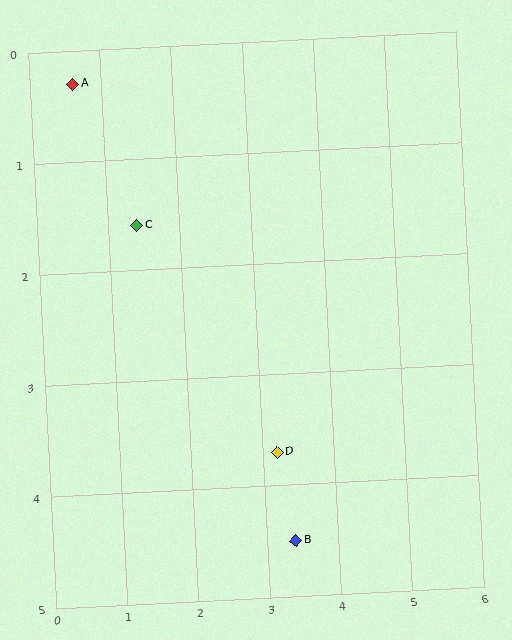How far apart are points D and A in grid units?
Points D and A are about 4.3 grid units apart.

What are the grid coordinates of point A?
Point A is at approximately (0.6, 0.3).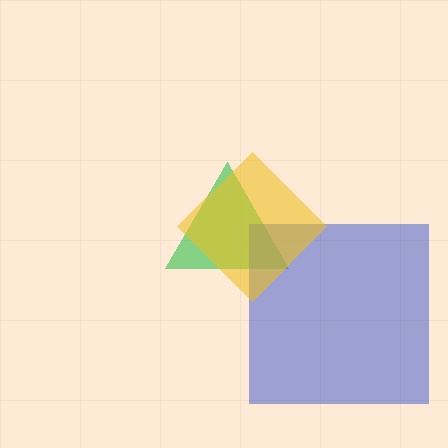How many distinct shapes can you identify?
There are 3 distinct shapes: a green triangle, a blue square, a yellow diamond.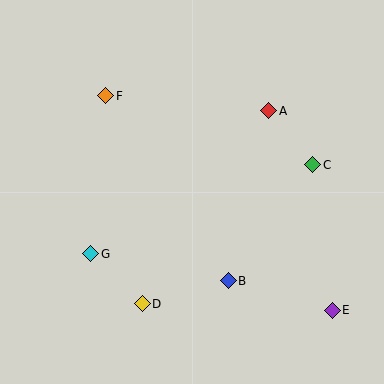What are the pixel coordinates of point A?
Point A is at (269, 111).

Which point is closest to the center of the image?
Point B at (228, 281) is closest to the center.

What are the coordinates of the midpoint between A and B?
The midpoint between A and B is at (248, 196).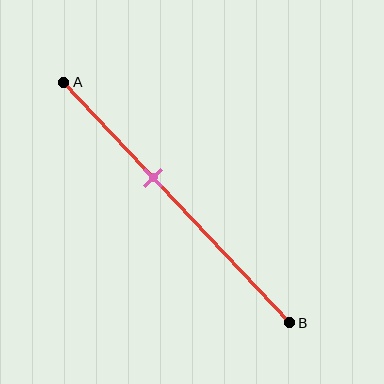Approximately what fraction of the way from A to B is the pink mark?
The pink mark is approximately 40% of the way from A to B.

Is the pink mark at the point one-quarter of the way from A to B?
No, the mark is at about 40% from A, not at the 25% one-quarter point.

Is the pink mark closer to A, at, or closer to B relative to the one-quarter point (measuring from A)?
The pink mark is closer to point B than the one-quarter point of segment AB.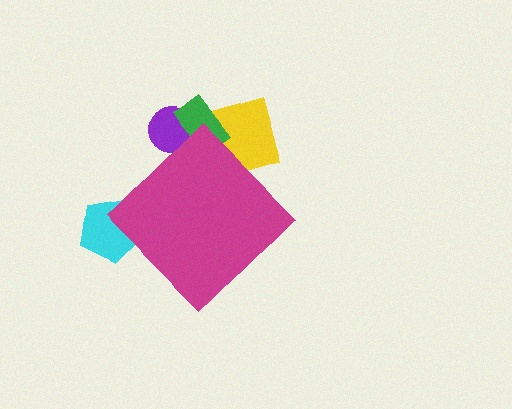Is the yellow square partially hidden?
Yes, the yellow square is partially hidden behind the magenta diamond.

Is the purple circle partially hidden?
Yes, the purple circle is partially hidden behind the magenta diamond.